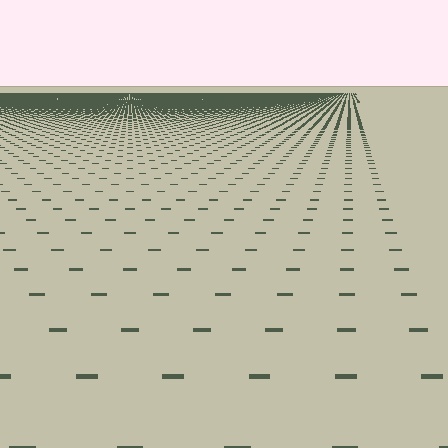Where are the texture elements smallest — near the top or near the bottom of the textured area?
Near the top.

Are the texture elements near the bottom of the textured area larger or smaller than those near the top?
Larger. Near the bottom, elements are closer to the viewer and appear at a bigger on-screen size.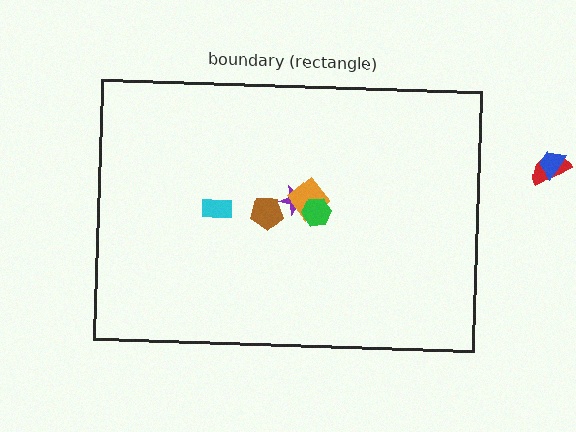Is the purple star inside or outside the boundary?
Inside.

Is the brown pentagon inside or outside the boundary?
Inside.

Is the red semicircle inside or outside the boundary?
Outside.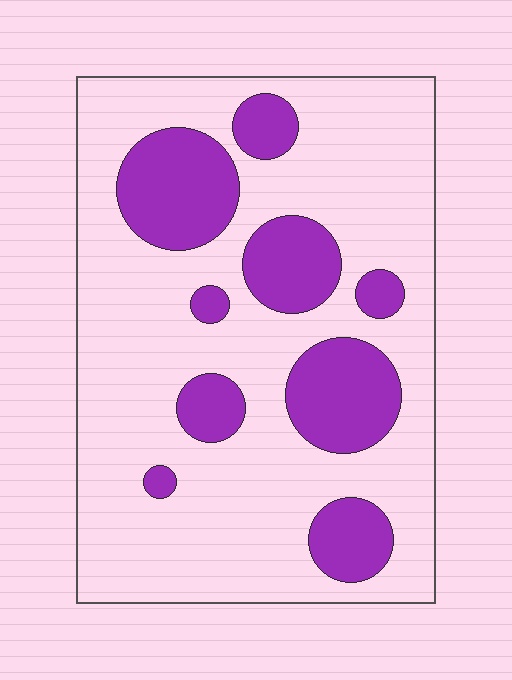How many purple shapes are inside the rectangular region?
9.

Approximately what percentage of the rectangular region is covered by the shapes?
Approximately 25%.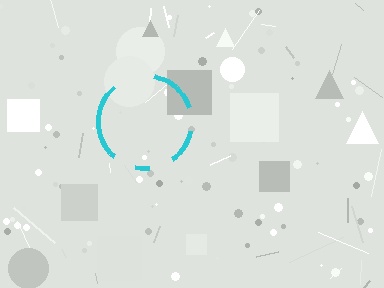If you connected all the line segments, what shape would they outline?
They would outline a circle.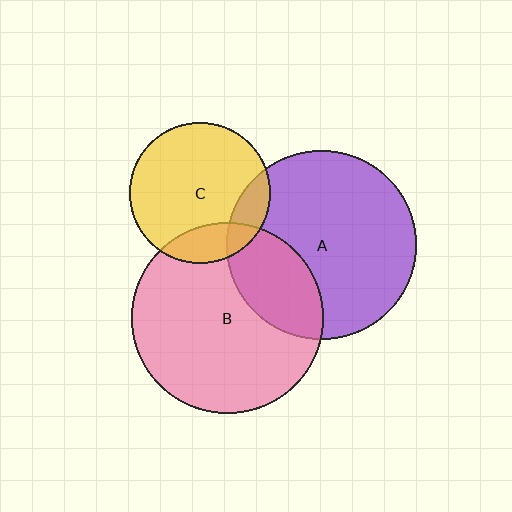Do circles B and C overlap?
Yes.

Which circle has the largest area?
Circle B (pink).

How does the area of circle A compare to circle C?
Approximately 1.8 times.